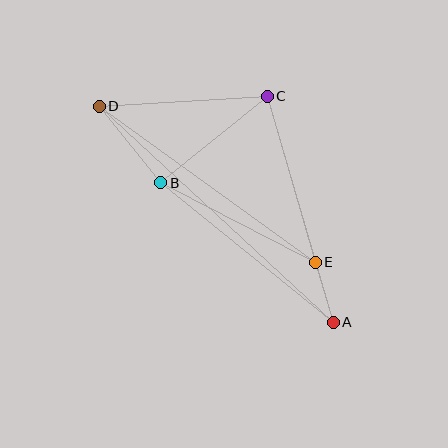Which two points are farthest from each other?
Points A and D are farthest from each other.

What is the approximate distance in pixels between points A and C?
The distance between A and C is approximately 235 pixels.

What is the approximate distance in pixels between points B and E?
The distance between B and E is approximately 174 pixels.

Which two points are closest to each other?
Points A and E are closest to each other.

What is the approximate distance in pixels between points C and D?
The distance between C and D is approximately 168 pixels.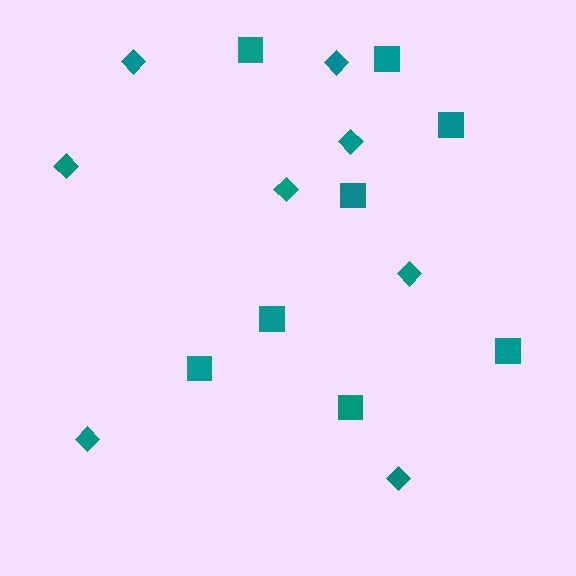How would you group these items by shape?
There are 2 groups: one group of squares (8) and one group of diamonds (8).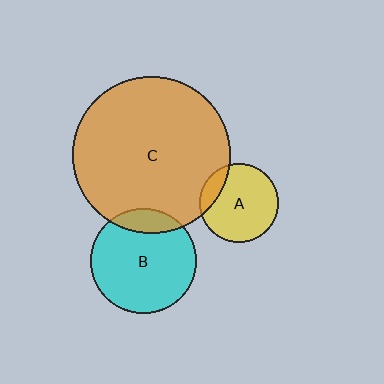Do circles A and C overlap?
Yes.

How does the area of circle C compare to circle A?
Approximately 4.0 times.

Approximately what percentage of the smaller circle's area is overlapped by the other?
Approximately 15%.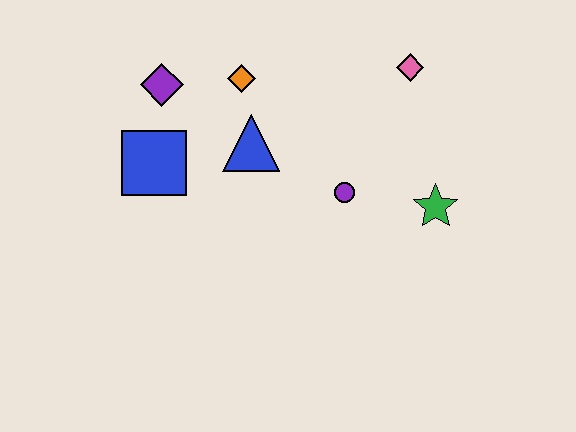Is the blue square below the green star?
No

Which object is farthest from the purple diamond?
The green star is farthest from the purple diamond.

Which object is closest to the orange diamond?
The blue triangle is closest to the orange diamond.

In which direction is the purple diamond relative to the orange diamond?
The purple diamond is to the left of the orange diamond.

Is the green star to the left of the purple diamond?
No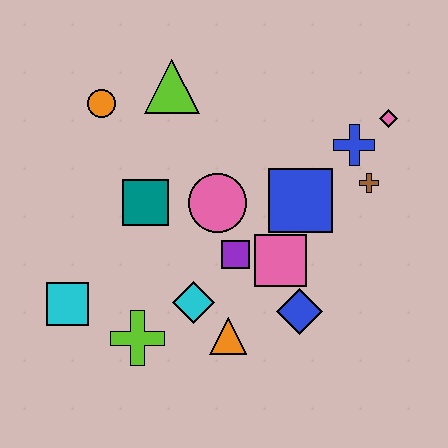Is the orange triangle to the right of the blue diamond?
No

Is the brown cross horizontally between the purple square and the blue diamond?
No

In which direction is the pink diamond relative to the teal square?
The pink diamond is to the right of the teal square.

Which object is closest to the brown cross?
The blue cross is closest to the brown cross.